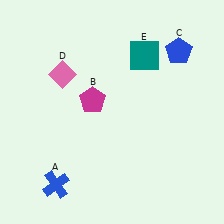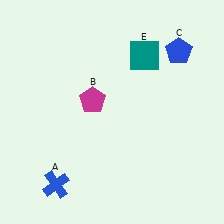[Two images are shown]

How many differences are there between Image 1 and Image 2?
There is 1 difference between the two images.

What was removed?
The pink diamond (D) was removed in Image 2.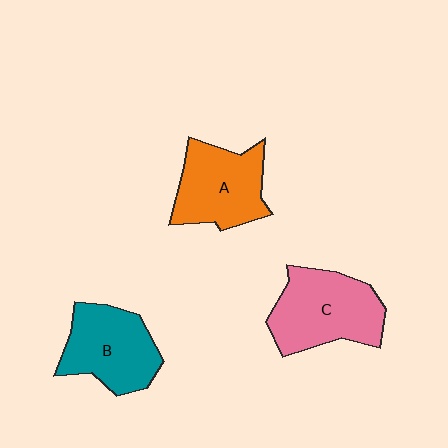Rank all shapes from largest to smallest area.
From largest to smallest: C (pink), B (teal), A (orange).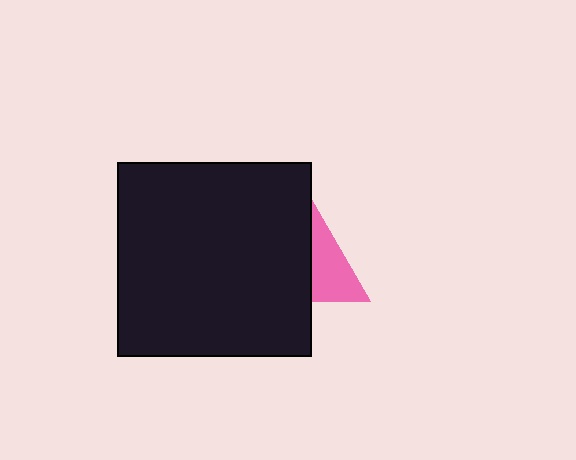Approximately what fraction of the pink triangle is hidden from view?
Roughly 56% of the pink triangle is hidden behind the black square.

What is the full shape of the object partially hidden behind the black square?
The partially hidden object is a pink triangle.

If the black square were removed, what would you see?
You would see the complete pink triangle.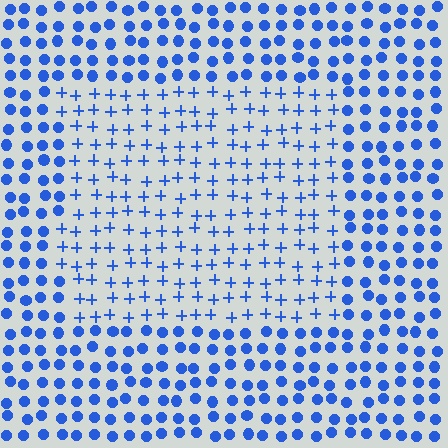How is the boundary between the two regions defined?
The boundary is defined by a change in element shape: plus signs inside vs. circles outside. All elements share the same color and spacing.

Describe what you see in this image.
The image is filled with small blue elements arranged in a uniform grid. A rectangle-shaped region contains plus signs, while the surrounding area contains circles. The boundary is defined purely by the change in element shape.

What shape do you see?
I see a rectangle.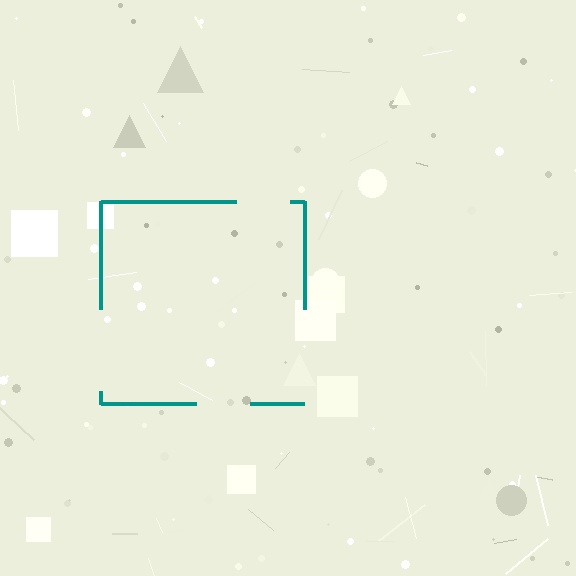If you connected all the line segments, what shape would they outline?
They would outline a square.